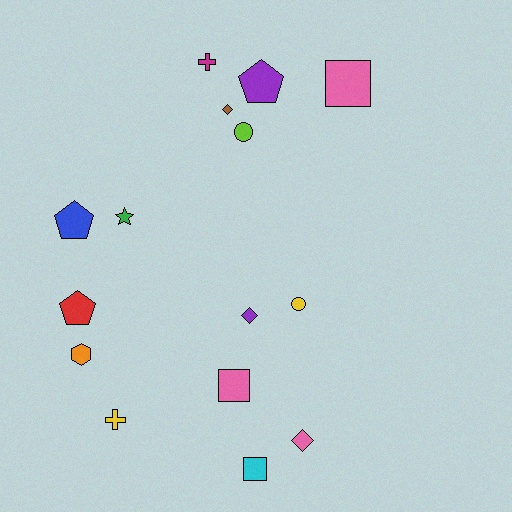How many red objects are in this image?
There is 1 red object.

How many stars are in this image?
There is 1 star.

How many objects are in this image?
There are 15 objects.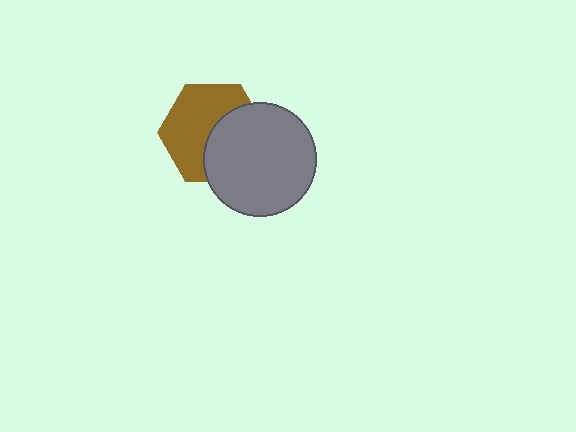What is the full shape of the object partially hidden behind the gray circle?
The partially hidden object is a brown hexagon.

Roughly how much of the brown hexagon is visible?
About half of it is visible (roughly 57%).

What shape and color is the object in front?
The object in front is a gray circle.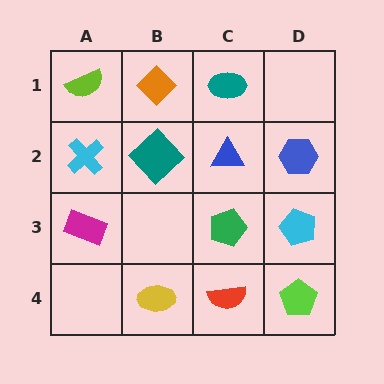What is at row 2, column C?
A blue triangle.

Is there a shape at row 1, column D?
No, that cell is empty.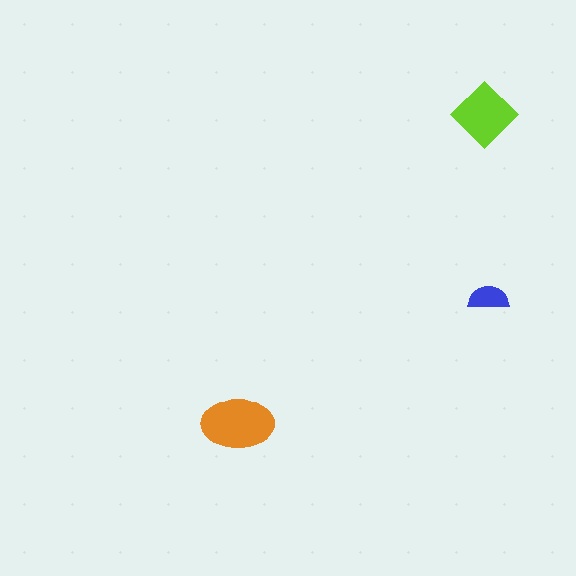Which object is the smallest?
The blue semicircle.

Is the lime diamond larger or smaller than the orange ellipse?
Smaller.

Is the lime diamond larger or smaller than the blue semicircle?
Larger.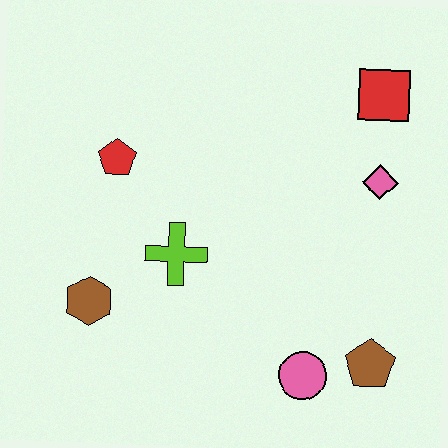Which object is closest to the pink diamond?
The red square is closest to the pink diamond.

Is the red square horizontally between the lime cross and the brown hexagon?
No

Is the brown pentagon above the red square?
No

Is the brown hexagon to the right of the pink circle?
No